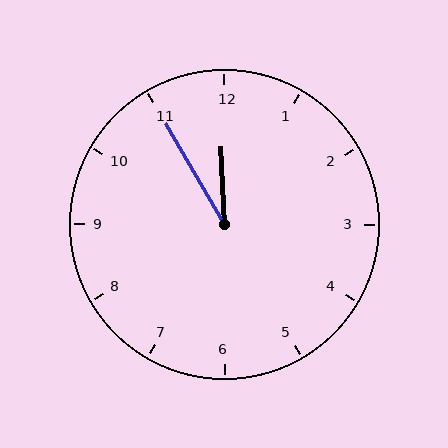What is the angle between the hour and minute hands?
Approximately 28 degrees.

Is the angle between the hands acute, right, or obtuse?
It is acute.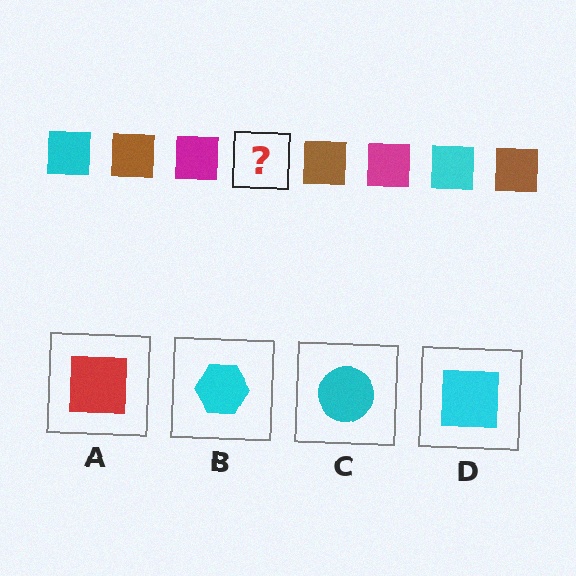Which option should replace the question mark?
Option D.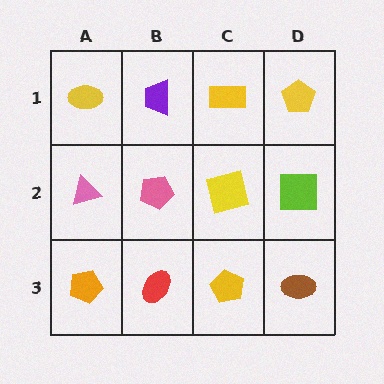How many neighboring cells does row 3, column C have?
3.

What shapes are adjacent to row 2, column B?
A purple trapezoid (row 1, column B), a red ellipse (row 3, column B), a pink triangle (row 2, column A), a yellow square (row 2, column C).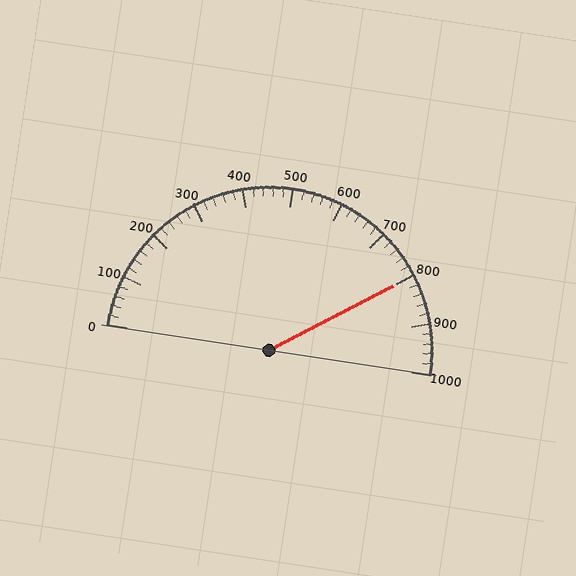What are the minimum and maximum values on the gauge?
The gauge ranges from 0 to 1000.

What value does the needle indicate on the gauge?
The needle indicates approximately 800.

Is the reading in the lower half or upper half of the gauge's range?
The reading is in the upper half of the range (0 to 1000).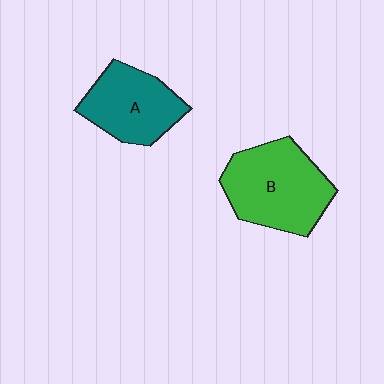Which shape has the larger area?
Shape B (green).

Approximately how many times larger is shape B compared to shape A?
Approximately 1.3 times.